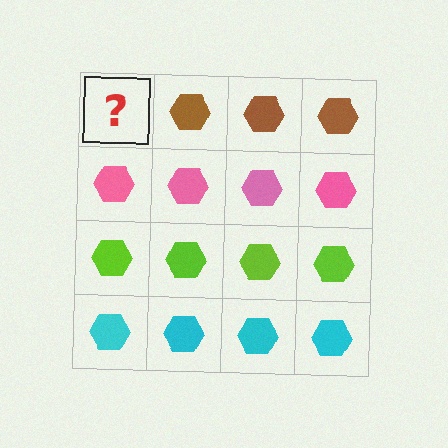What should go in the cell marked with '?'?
The missing cell should contain a brown hexagon.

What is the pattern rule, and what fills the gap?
The rule is that each row has a consistent color. The gap should be filled with a brown hexagon.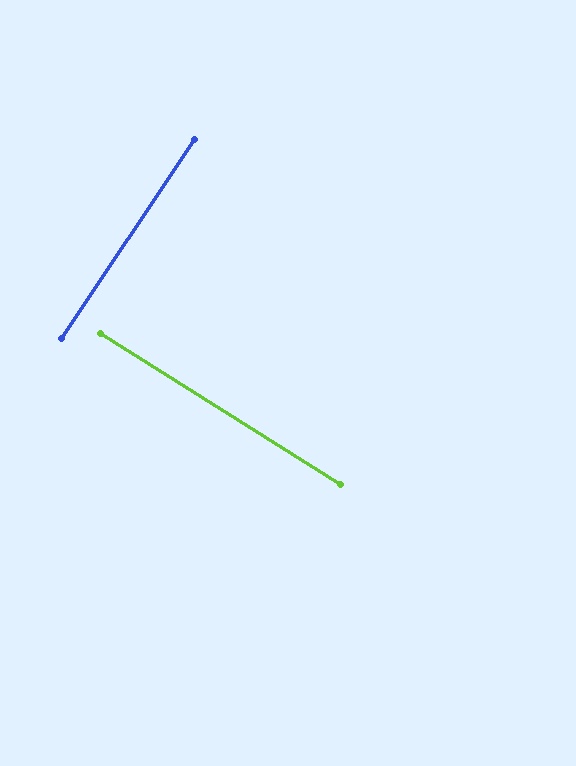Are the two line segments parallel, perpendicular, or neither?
Perpendicular — they meet at approximately 88°.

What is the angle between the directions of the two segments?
Approximately 88 degrees.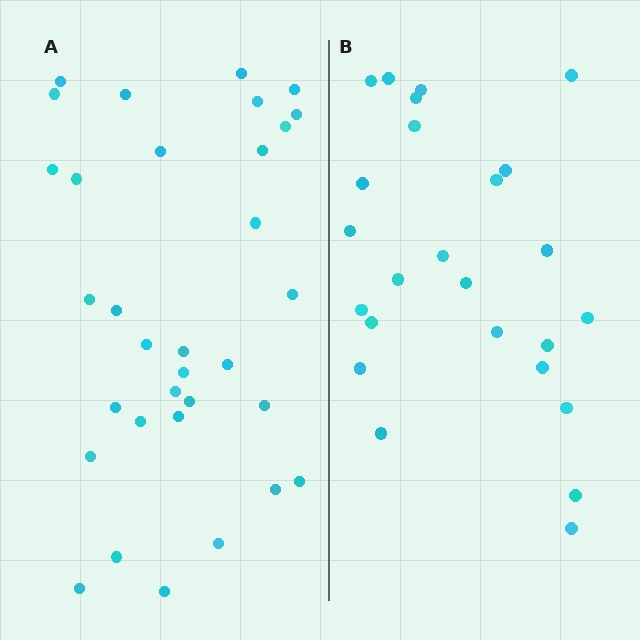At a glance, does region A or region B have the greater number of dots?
Region A (the left region) has more dots.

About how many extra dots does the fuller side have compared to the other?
Region A has roughly 8 or so more dots than region B.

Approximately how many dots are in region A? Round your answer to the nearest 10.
About 30 dots. (The exact count is 33, which rounds to 30.)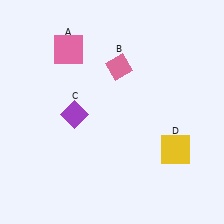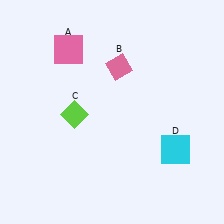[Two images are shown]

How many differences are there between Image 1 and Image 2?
There are 2 differences between the two images.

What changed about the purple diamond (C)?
In Image 1, C is purple. In Image 2, it changed to lime.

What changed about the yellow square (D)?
In Image 1, D is yellow. In Image 2, it changed to cyan.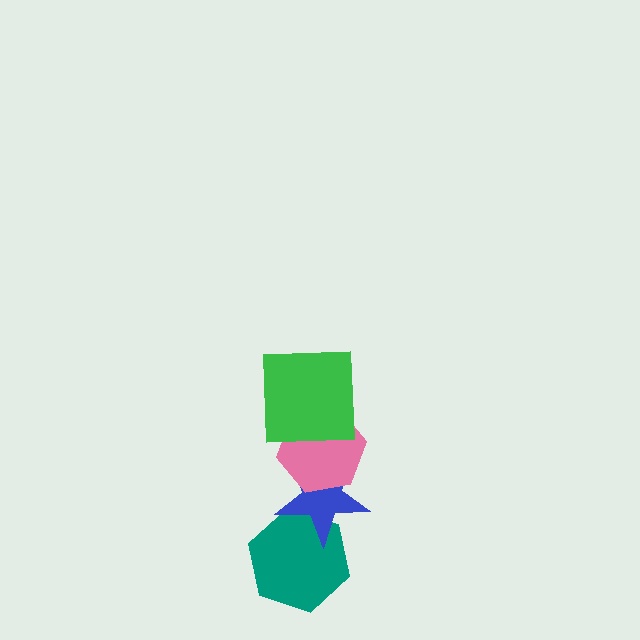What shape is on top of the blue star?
The pink hexagon is on top of the blue star.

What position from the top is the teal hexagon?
The teal hexagon is 4th from the top.